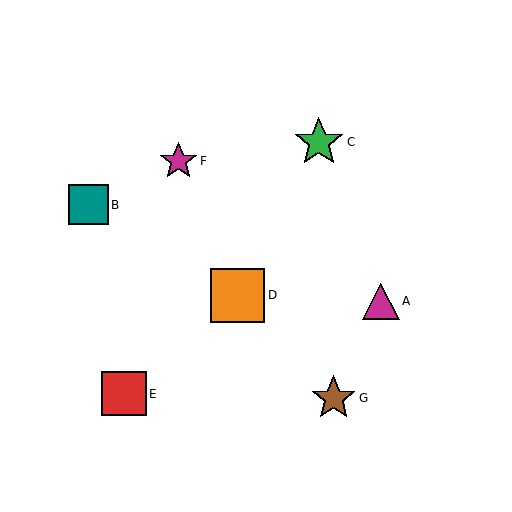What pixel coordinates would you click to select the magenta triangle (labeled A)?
Click at (381, 301) to select the magenta triangle A.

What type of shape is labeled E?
Shape E is a red square.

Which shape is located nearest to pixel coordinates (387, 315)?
The magenta triangle (labeled A) at (381, 301) is nearest to that location.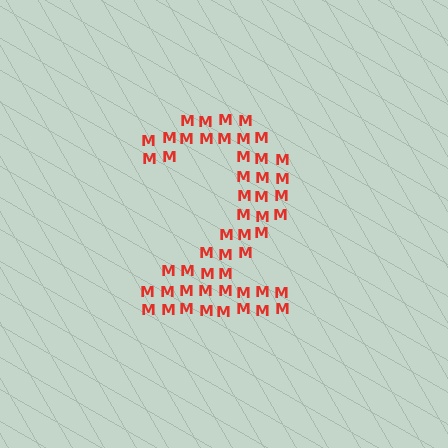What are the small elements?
The small elements are letter M's.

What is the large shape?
The large shape is the digit 2.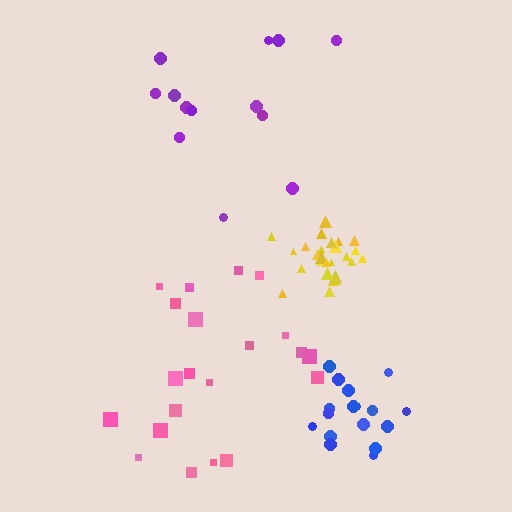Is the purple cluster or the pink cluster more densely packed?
Pink.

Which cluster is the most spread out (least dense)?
Purple.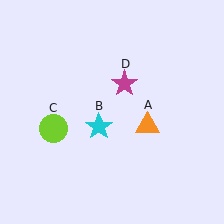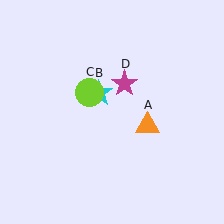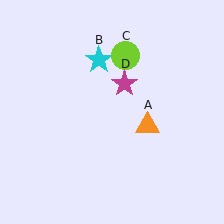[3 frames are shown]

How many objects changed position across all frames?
2 objects changed position: cyan star (object B), lime circle (object C).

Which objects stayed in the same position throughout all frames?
Orange triangle (object A) and magenta star (object D) remained stationary.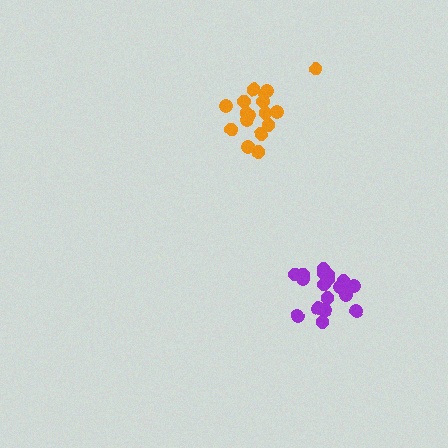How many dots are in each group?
Group 1: 18 dots, Group 2: 18 dots (36 total).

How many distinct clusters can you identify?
There are 2 distinct clusters.